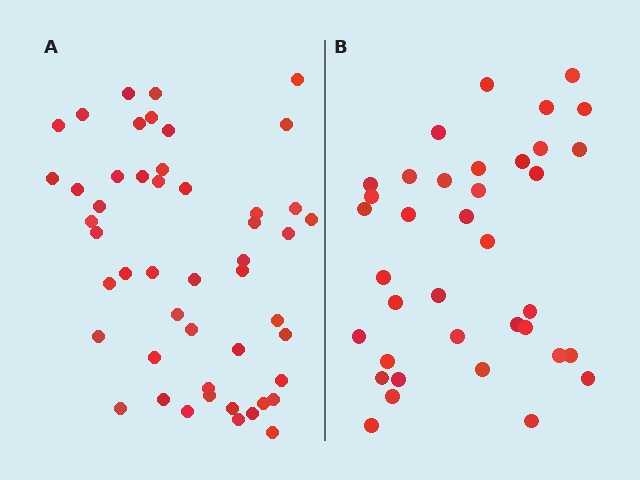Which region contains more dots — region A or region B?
Region A (the left region) has more dots.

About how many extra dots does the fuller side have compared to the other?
Region A has roughly 12 or so more dots than region B.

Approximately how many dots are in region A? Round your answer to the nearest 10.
About 50 dots. (The exact count is 49, which rounds to 50.)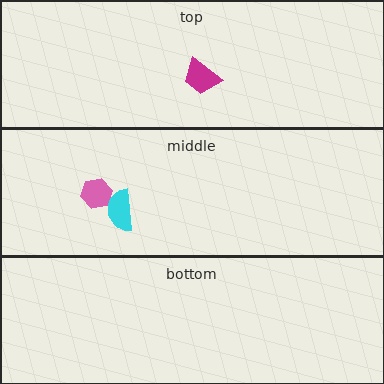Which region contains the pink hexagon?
The middle region.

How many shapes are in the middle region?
2.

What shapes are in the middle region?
The pink hexagon, the cyan semicircle.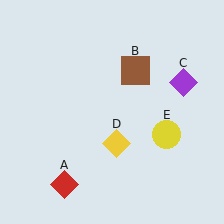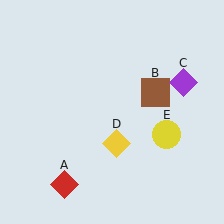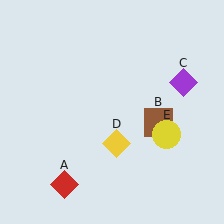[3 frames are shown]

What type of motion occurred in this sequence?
The brown square (object B) rotated clockwise around the center of the scene.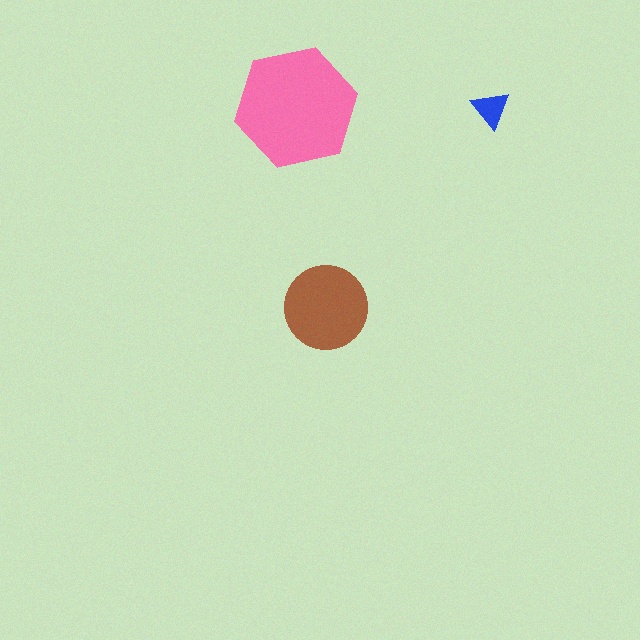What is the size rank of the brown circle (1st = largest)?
2nd.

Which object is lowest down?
The brown circle is bottommost.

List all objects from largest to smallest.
The pink hexagon, the brown circle, the blue triangle.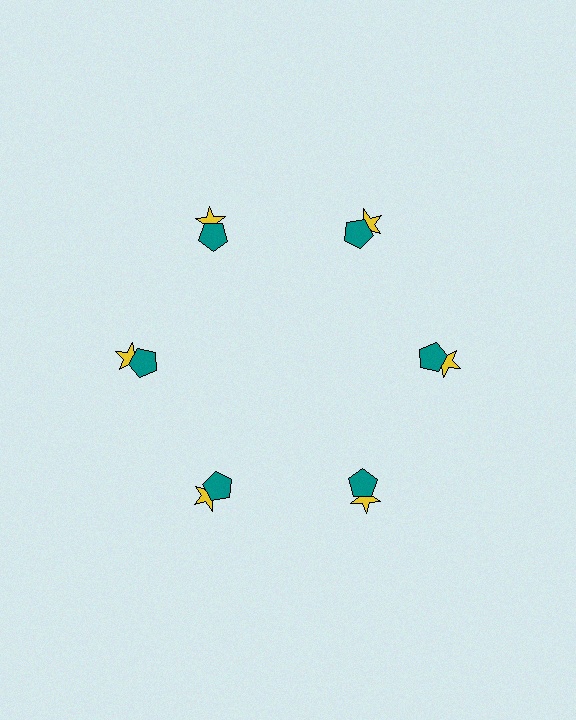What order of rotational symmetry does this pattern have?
This pattern has 6-fold rotational symmetry.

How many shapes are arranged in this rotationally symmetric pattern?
There are 12 shapes, arranged in 6 groups of 2.